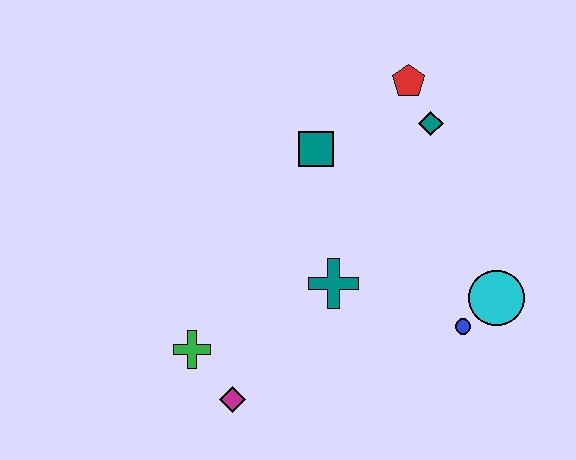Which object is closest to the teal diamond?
The red pentagon is closest to the teal diamond.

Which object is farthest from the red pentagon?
The magenta diamond is farthest from the red pentagon.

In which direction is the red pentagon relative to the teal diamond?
The red pentagon is above the teal diamond.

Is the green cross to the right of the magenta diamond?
No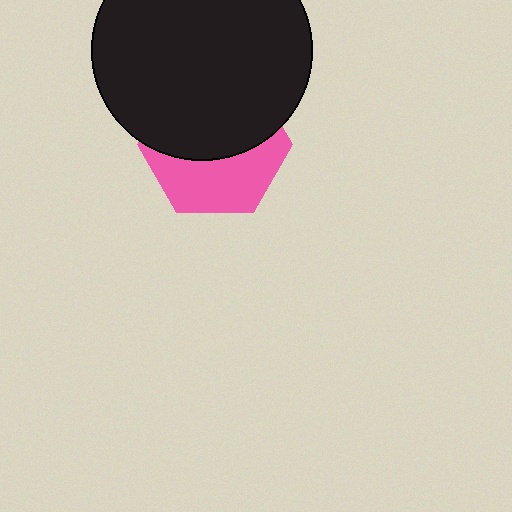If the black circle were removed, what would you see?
You would see the complete pink hexagon.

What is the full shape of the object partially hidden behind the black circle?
The partially hidden object is a pink hexagon.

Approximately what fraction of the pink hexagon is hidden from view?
Roughly 56% of the pink hexagon is hidden behind the black circle.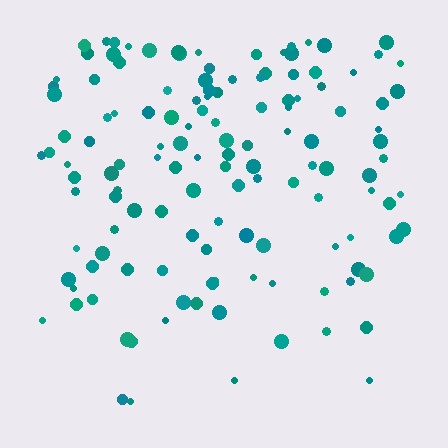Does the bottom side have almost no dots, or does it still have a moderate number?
Still a moderate number, just noticeably fewer than the top.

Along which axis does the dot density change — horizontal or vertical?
Vertical.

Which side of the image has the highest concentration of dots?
The top.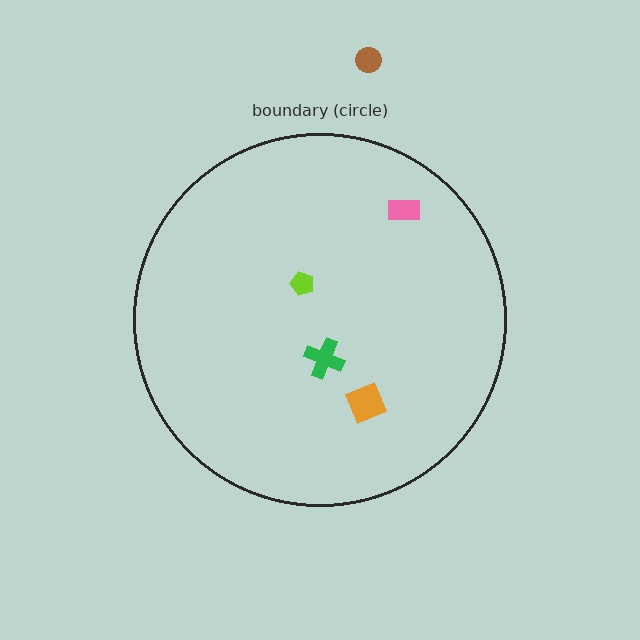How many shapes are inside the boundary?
4 inside, 1 outside.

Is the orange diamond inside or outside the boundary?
Inside.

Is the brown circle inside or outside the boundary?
Outside.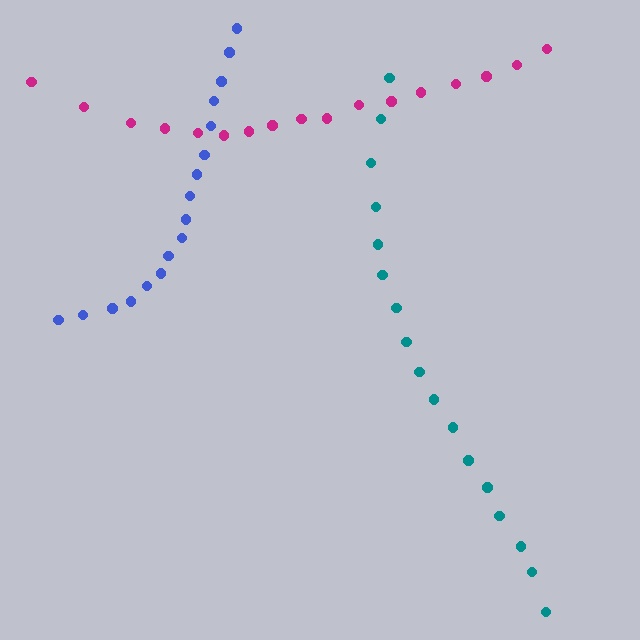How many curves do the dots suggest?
There are 3 distinct paths.